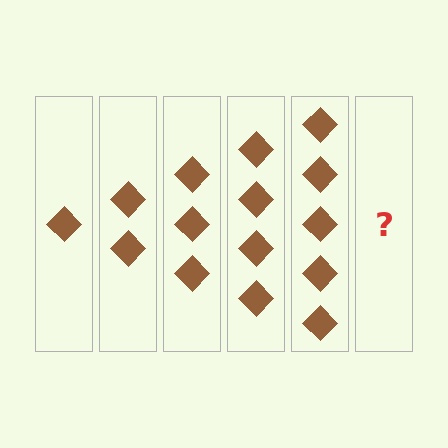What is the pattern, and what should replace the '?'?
The pattern is that each step adds one more diamond. The '?' should be 6 diamonds.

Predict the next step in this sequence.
The next step is 6 diamonds.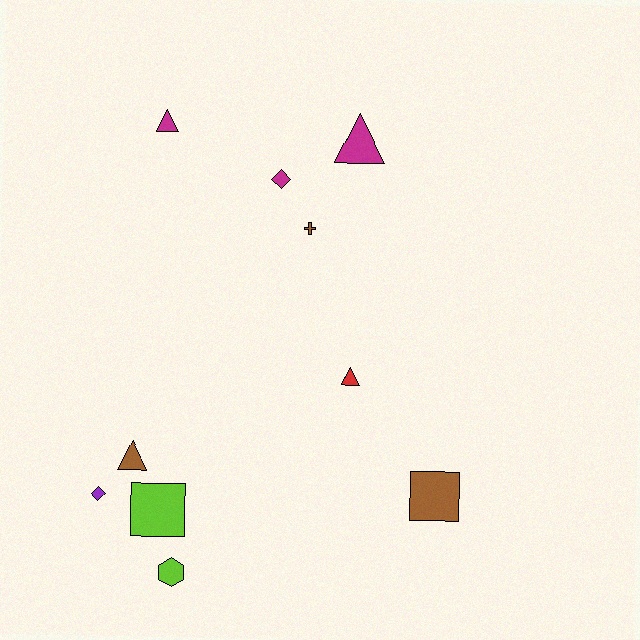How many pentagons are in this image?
There are no pentagons.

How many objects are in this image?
There are 10 objects.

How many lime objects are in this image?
There are 2 lime objects.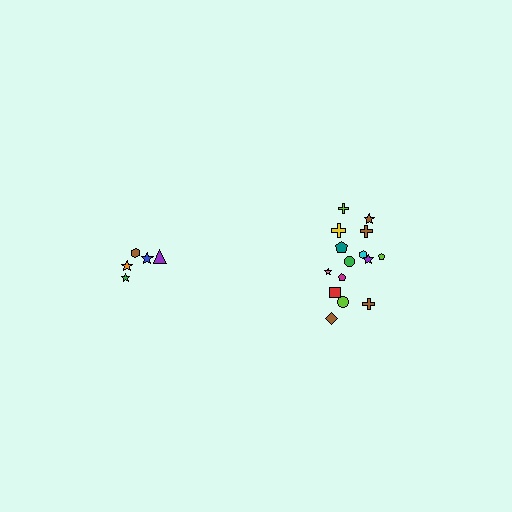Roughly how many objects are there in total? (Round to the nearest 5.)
Roughly 20 objects in total.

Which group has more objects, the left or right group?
The right group.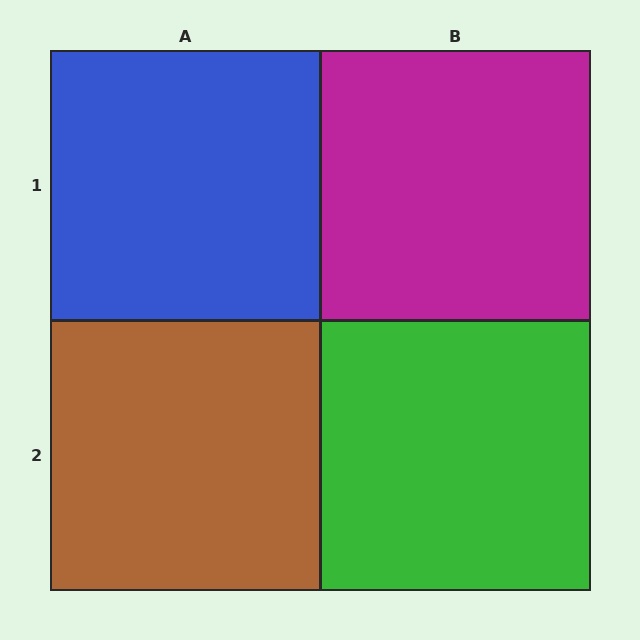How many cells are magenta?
1 cell is magenta.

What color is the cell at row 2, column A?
Brown.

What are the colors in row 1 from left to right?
Blue, magenta.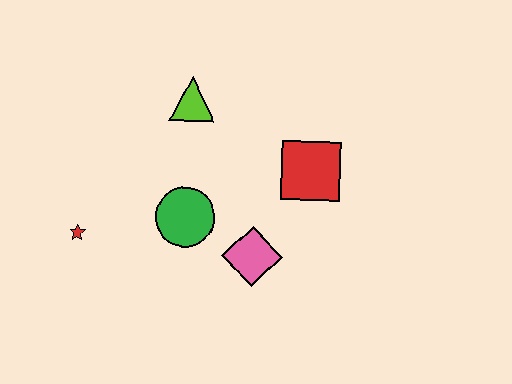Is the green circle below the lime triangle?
Yes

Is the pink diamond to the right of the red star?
Yes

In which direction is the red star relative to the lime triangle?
The red star is below the lime triangle.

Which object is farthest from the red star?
The red square is farthest from the red star.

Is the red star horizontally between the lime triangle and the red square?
No